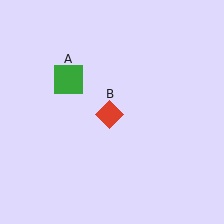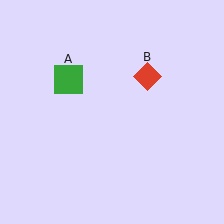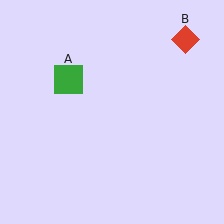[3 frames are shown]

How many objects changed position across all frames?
1 object changed position: red diamond (object B).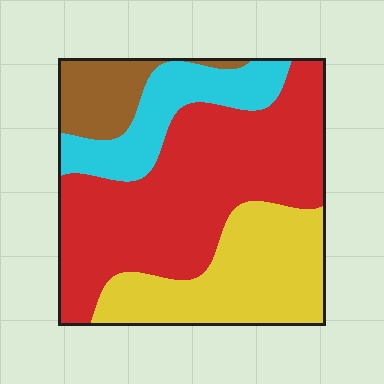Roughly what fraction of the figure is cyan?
Cyan covers about 15% of the figure.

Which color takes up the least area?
Brown, at roughly 10%.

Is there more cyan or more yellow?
Yellow.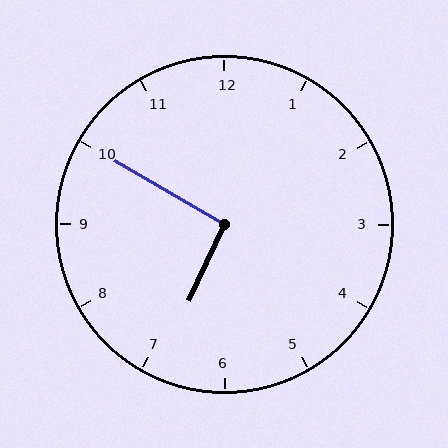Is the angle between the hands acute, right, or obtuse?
It is right.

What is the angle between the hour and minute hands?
Approximately 95 degrees.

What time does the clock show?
6:50.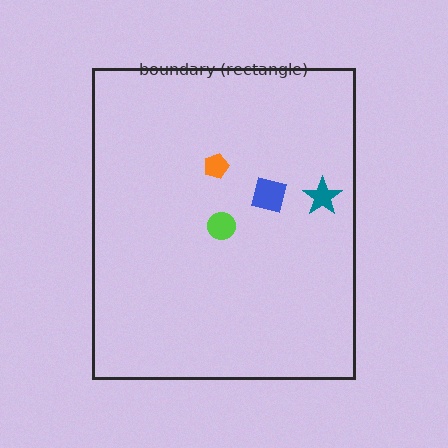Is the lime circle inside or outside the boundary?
Inside.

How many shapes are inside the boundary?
4 inside, 0 outside.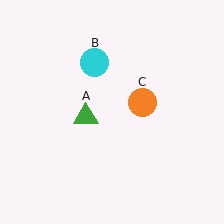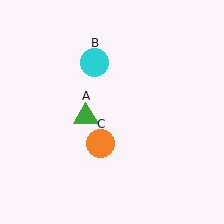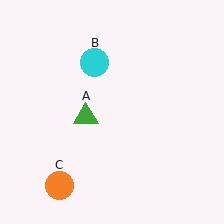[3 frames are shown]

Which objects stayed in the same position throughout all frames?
Green triangle (object A) and cyan circle (object B) remained stationary.